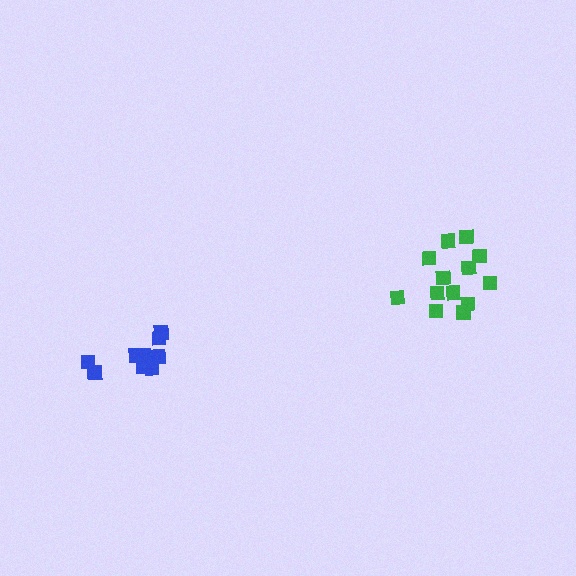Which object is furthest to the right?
The green cluster is rightmost.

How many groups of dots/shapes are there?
There are 2 groups.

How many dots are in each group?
Group 1: 10 dots, Group 2: 13 dots (23 total).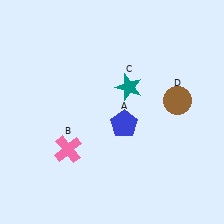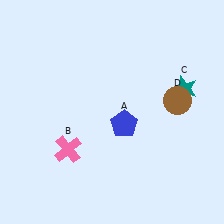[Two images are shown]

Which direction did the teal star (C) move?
The teal star (C) moved right.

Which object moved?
The teal star (C) moved right.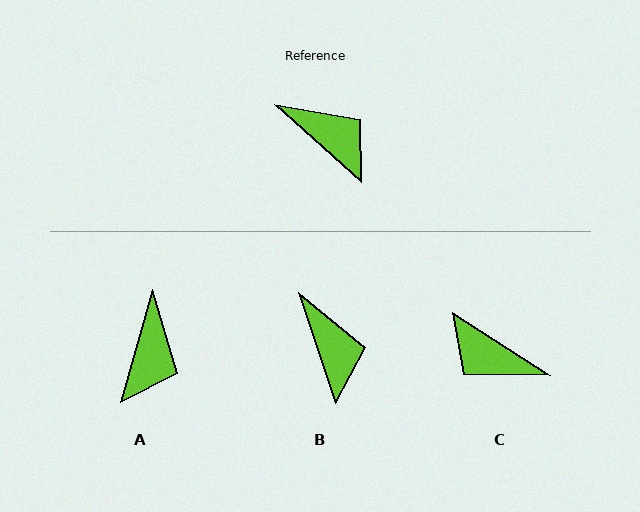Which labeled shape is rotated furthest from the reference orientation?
C, about 170 degrees away.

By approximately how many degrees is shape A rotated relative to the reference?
Approximately 64 degrees clockwise.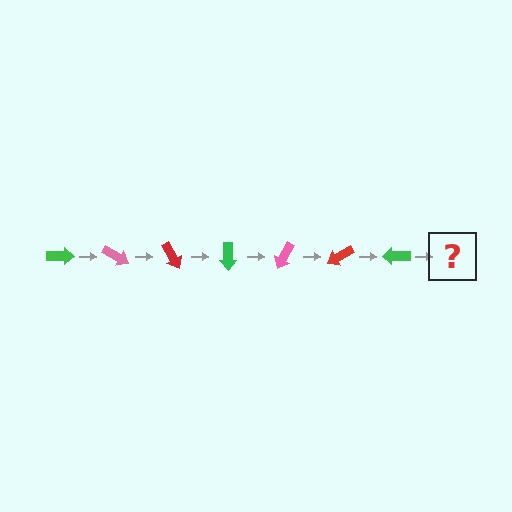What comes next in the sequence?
The next element should be a pink arrow, rotated 210 degrees from the start.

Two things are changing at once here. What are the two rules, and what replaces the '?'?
The two rules are that it rotates 30 degrees each step and the color cycles through green, pink, and red. The '?' should be a pink arrow, rotated 210 degrees from the start.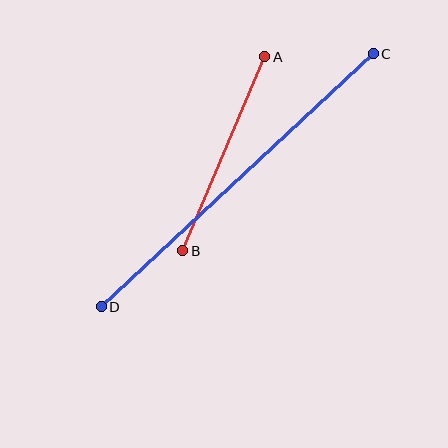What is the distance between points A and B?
The distance is approximately 211 pixels.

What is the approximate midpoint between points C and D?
The midpoint is at approximately (237, 180) pixels.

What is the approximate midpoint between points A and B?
The midpoint is at approximately (224, 154) pixels.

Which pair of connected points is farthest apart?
Points C and D are farthest apart.